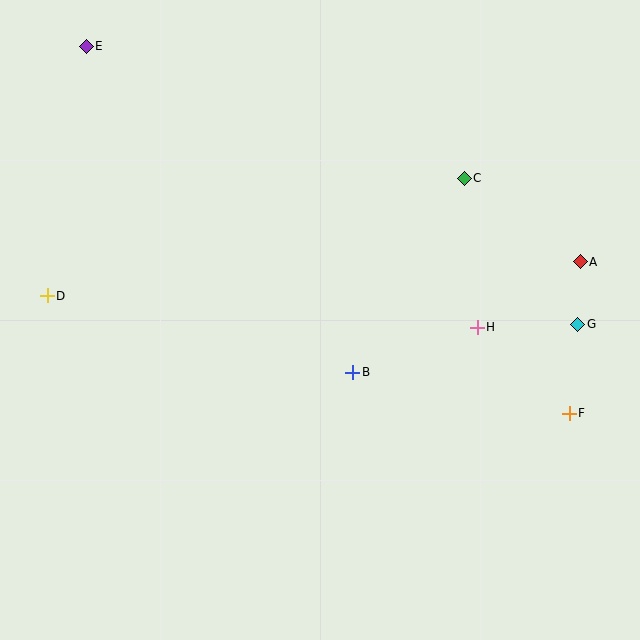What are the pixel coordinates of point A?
Point A is at (580, 262).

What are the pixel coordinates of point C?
Point C is at (464, 178).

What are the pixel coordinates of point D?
Point D is at (47, 296).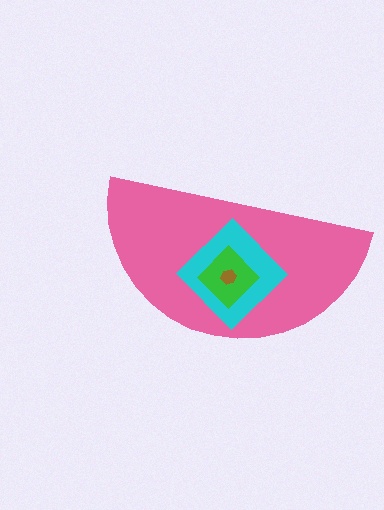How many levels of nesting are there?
4.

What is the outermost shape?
The pink semicircle.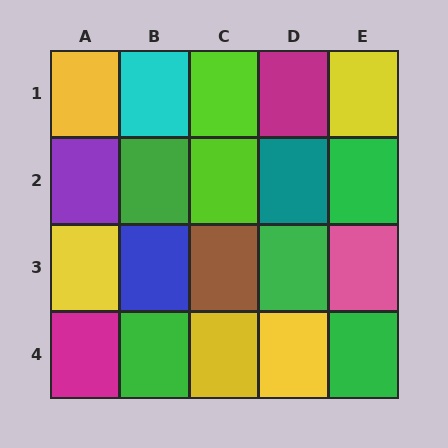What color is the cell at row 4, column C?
Yellow.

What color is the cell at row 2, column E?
Green.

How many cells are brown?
1 cell is brown.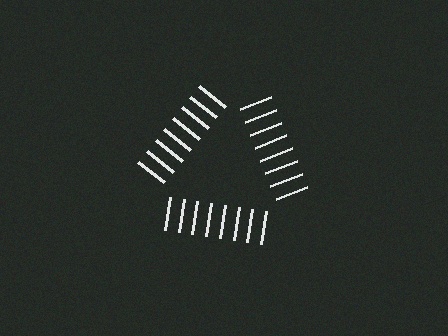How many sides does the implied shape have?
3 sides — the line-ends trace a triangle.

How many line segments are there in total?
24 — 8 along each of the 3 edges.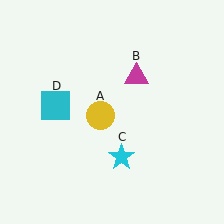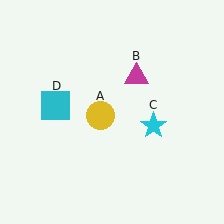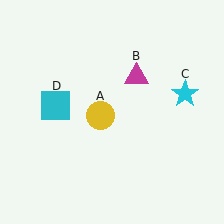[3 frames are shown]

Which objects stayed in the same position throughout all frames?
Yellow circle (object A) and magenta triangle (object B) and cyan square (object D) remained stationary.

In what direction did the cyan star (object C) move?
The cyan star (object C) moved up and to the right.